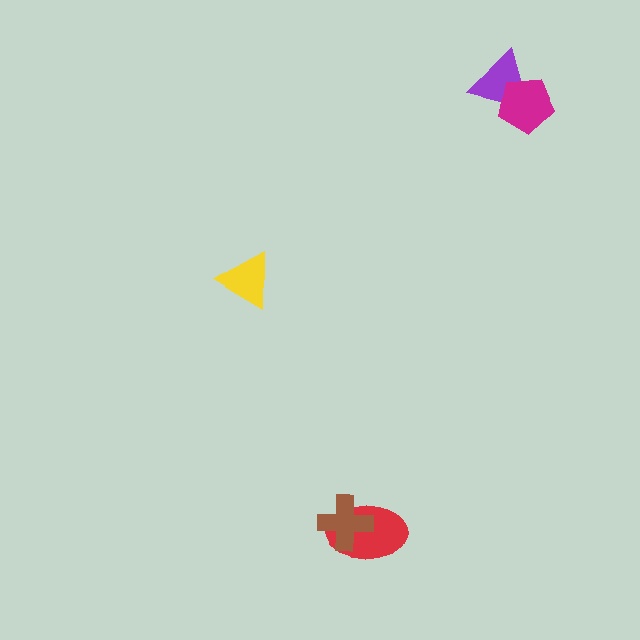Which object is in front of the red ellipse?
The brown cross is in front of the red ellipse.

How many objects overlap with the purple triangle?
1 object overlaps with the purple triangle.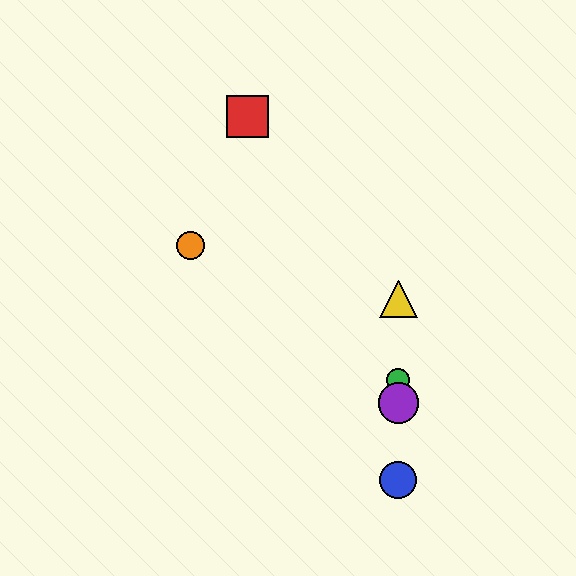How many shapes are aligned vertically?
4 shapes (the blue circle, the green circle, the yellow triangle, the purple circle) are aligned vertically.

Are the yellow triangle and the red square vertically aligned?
No, the yellow triangle is at x≈398 and the red square is at x≈248.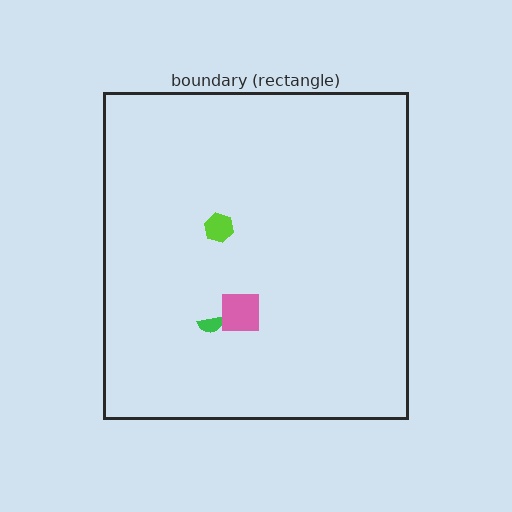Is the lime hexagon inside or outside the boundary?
Inside.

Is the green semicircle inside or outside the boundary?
Inside.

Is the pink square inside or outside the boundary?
Inside.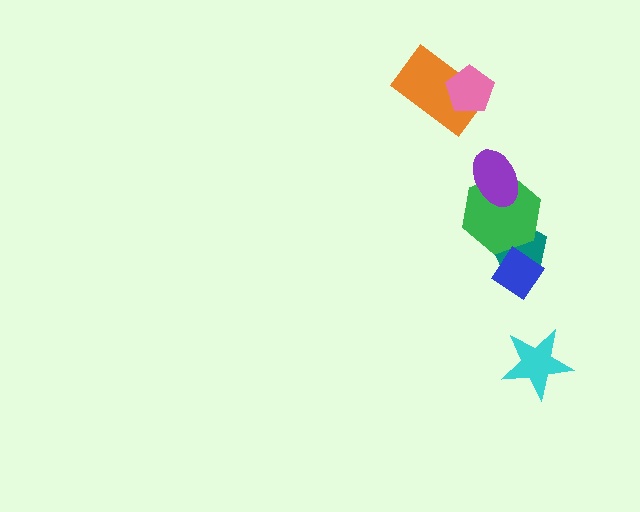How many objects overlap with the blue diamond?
1 object overlaps with the blue diamond.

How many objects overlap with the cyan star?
0 objects overlap with the cyan star.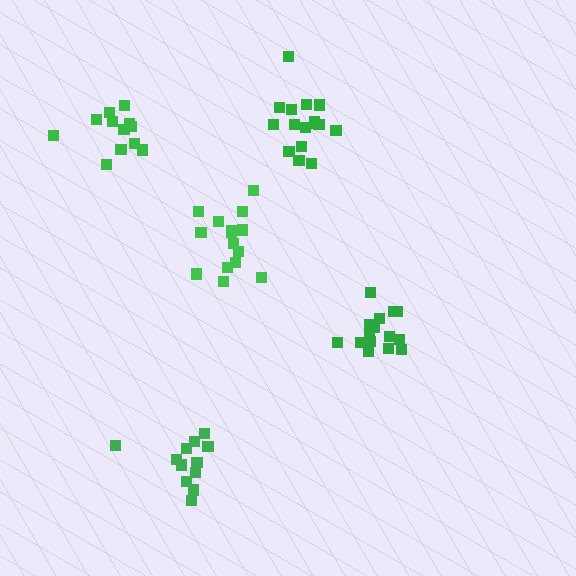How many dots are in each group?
Group 1: 16 dots, Group 2: 12 dots, Group 3: 15 dots, Group 4: 15 dots, Group 5: 12 dots (70 total).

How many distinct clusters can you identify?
There are 5 distinct clusters.